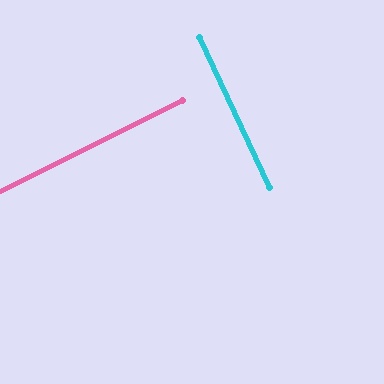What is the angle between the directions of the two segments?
Approximately 89 degrees.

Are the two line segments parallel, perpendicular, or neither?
Perpendicular — they meet at approximately 89°.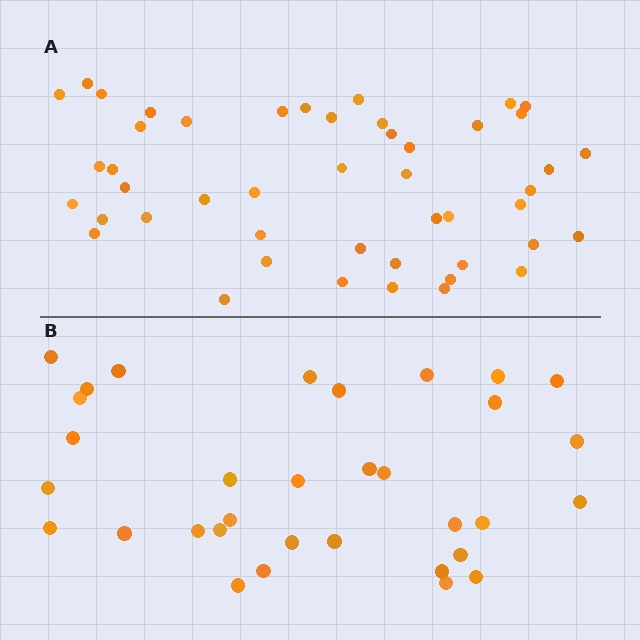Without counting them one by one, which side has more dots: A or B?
Region A (the top region) has more dots.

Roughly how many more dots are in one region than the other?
Region A has approximately 15 more dots than region B.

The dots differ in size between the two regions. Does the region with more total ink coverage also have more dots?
No. Region B has more total ink coverage because its dots are larger, but region A actually contains more individual dots. Total area can be misleading — the number of items is what matters here.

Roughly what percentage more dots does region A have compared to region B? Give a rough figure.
About 40% more.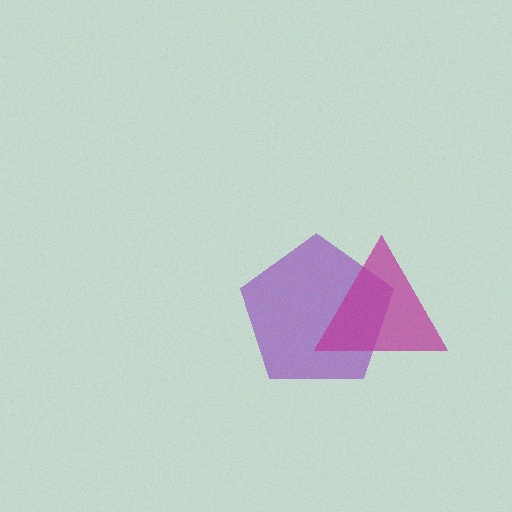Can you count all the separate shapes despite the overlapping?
Yes, there are 2 separate shapes.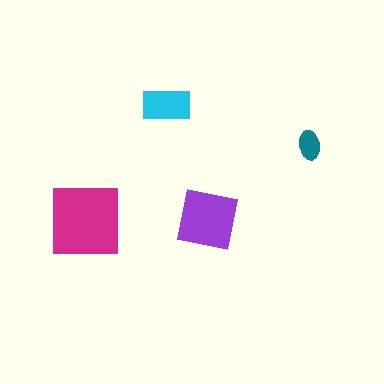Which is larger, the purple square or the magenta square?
The magenta square.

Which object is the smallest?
The teal ellipse.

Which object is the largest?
The magenta square.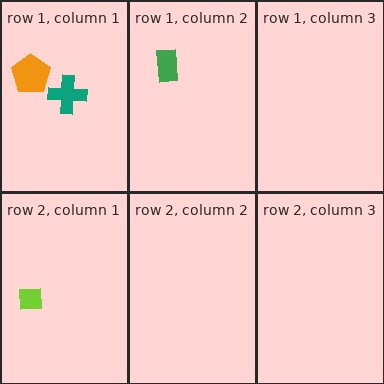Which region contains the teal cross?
The row 1, column 1 region.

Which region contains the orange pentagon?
The row 1, column 1 region.